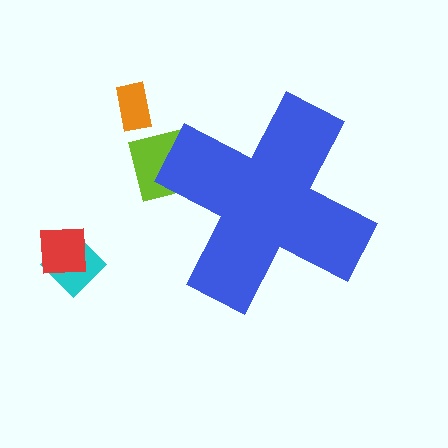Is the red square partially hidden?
No, the red square is fully visible.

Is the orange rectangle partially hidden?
No, the orange rectangle is fully visible.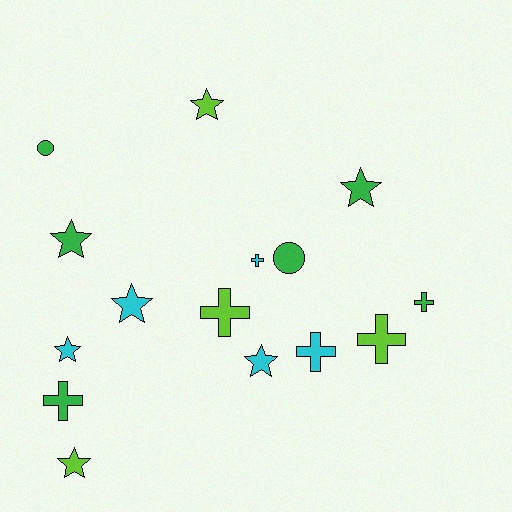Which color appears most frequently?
Green, with 6 objects.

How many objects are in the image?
There are 15 objects.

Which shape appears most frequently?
Star, with 7 objects.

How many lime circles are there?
There are no lime circles.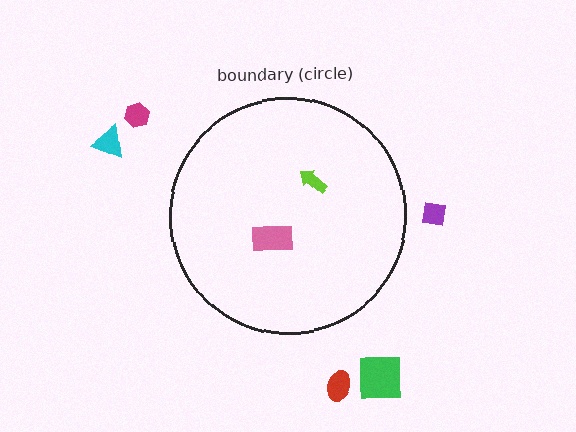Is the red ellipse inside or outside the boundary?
Outside.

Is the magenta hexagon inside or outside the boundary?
Outside.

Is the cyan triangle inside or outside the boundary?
Outside.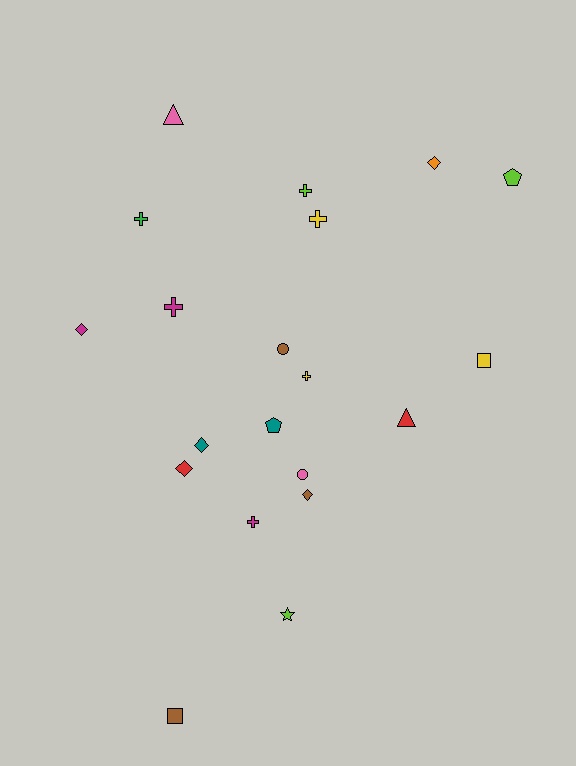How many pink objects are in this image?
There are 2 pink objects.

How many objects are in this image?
There are 20 objects.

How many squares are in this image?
There are 2 squares.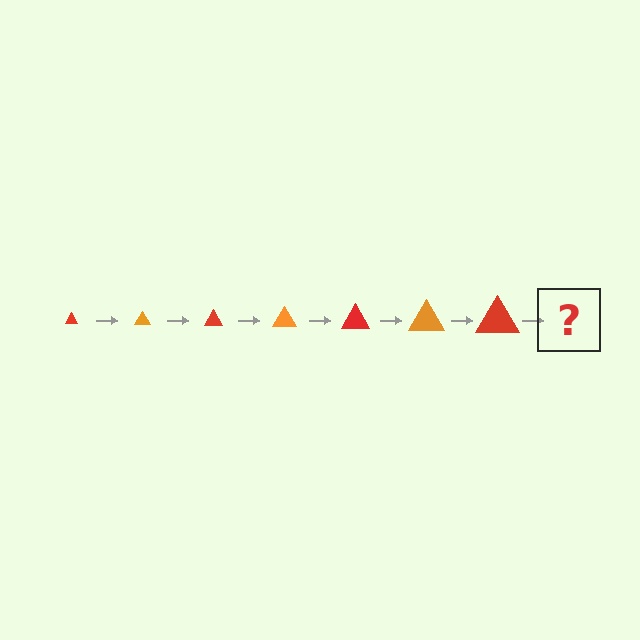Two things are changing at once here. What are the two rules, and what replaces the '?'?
The two rules are that the triangle grows larger each step and the color cycles through red and orange. The '?' should be an orange triangle, larger than the previous one.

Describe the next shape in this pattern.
It should be an orange triangle, larger than the previous one.